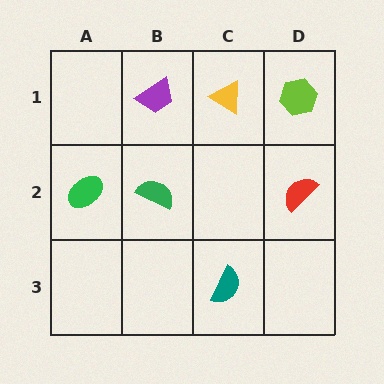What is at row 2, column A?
A green ellipse.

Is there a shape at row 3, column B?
No, that cell is empty.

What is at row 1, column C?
A yellow triangle.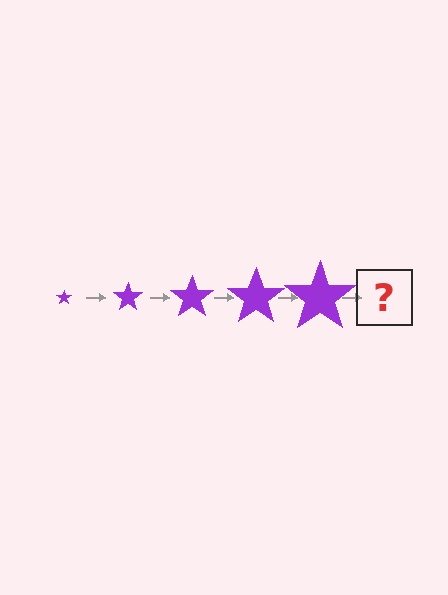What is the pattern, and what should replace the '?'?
The pattern is that the star gets progressively larger each step. The '?' should be a purple star, larger than the previous one.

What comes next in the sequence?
The next element should be a purple star, larger than the previous one.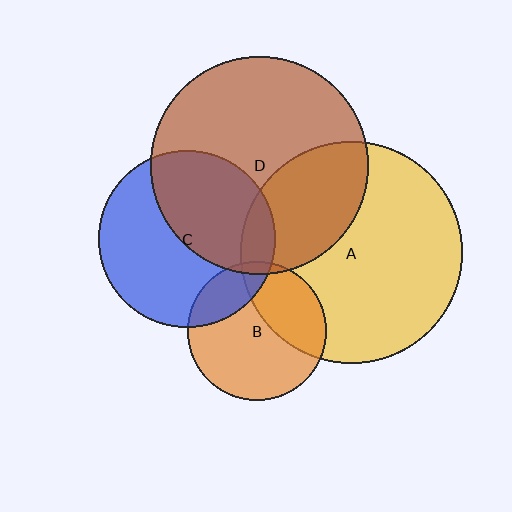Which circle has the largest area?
Circle A (yellow).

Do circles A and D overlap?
Yes.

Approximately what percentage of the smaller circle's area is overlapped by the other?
Approximately 30%.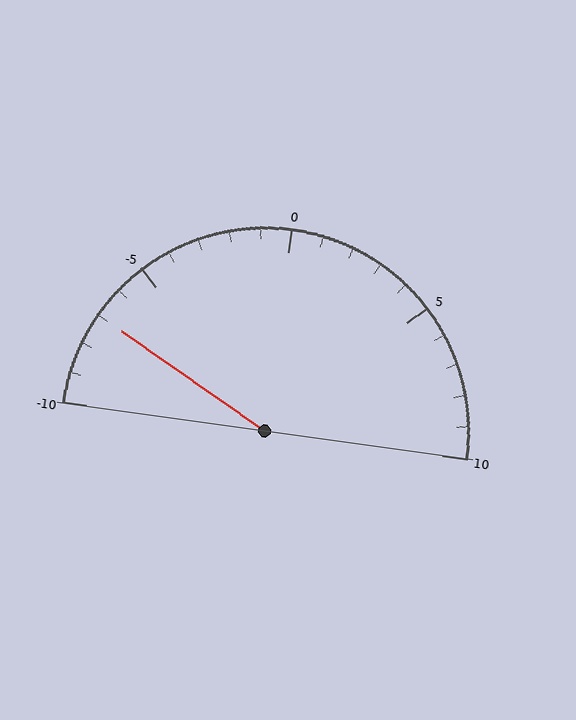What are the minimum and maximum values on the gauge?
The gauge ranges from -10 to 10.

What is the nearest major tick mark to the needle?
The nearest major tick mark is -5.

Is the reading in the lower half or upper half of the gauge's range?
The reading is in the lower half of the range (-10 to 10).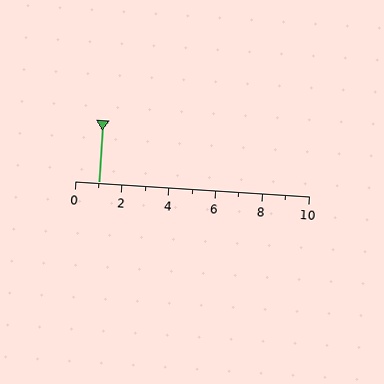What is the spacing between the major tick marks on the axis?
The major ticks are spaced 2 apart.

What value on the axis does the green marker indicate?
The marker indicates approximately 1.